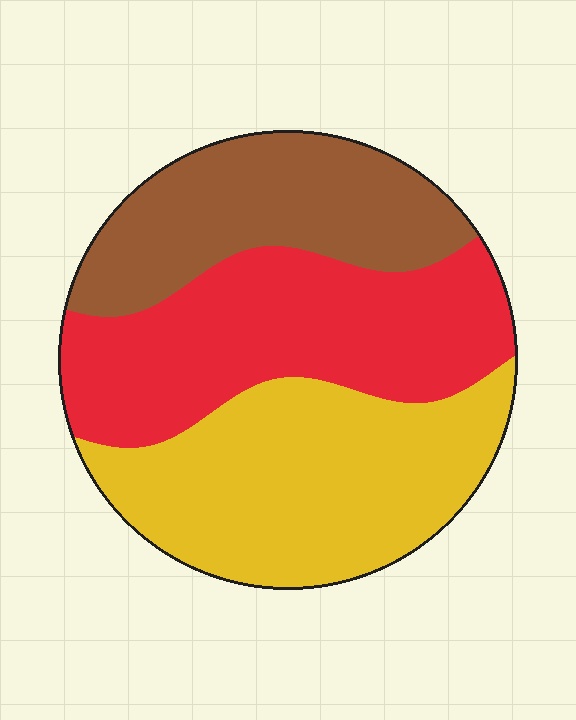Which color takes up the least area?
Brown, at roughly 25%.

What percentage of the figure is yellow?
Yellow takes up between a quarter and a half of the figure.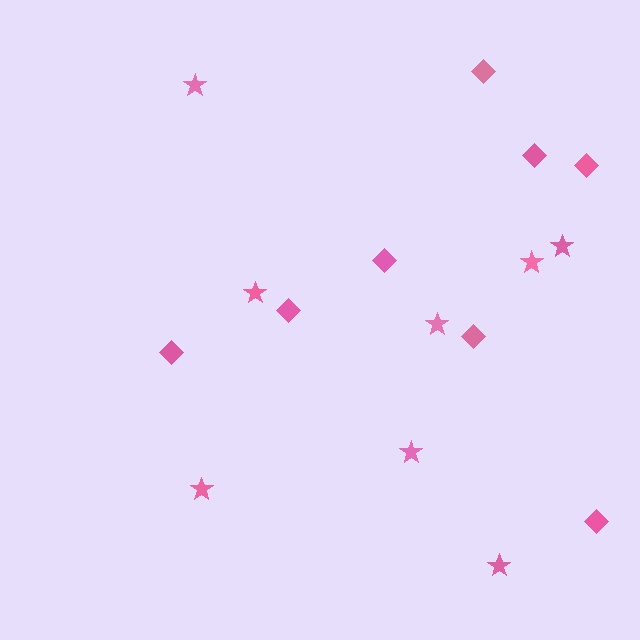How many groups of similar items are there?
There are 2 groups: one group of diamonds (8) and one group of stars (8).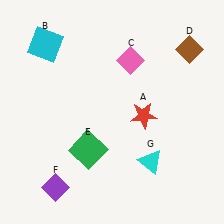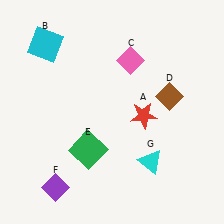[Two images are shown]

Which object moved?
The brown diamond (D) moved down.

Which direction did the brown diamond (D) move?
The brown diamond (D) moved down.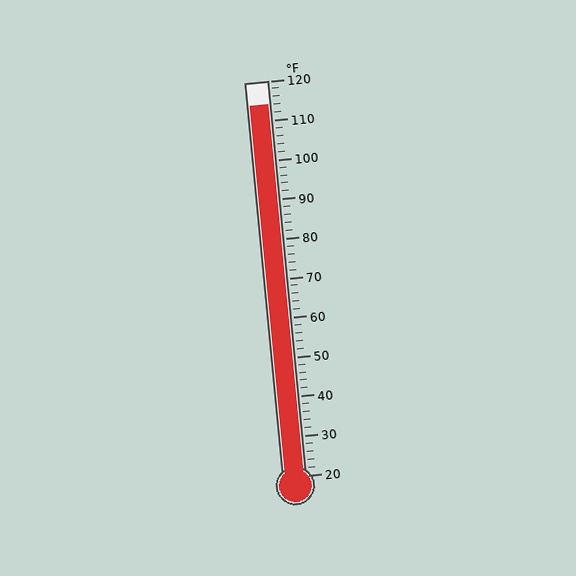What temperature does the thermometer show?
The thermometer shows approximately 114°F.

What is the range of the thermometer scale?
The thermometer scale ranges from 20°F to 120°F.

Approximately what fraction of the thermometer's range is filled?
The thermometer is filled to approximately 95% of its range.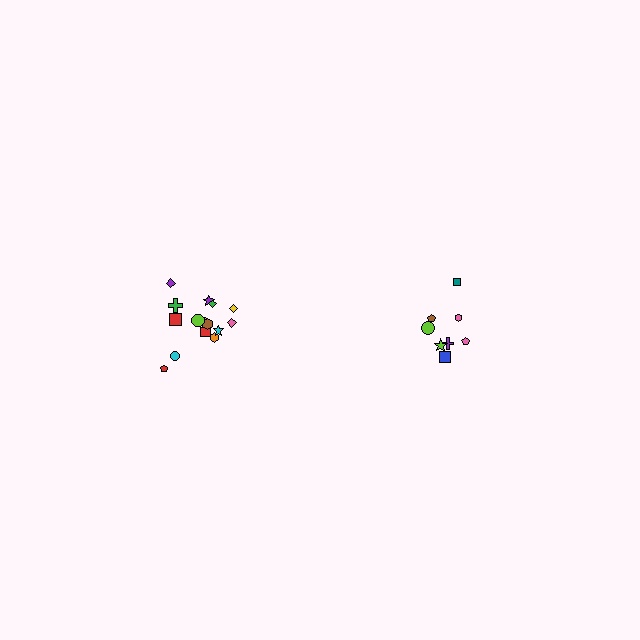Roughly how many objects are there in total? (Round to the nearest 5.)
Roughly 25 objects in total.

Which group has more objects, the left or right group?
The left group.